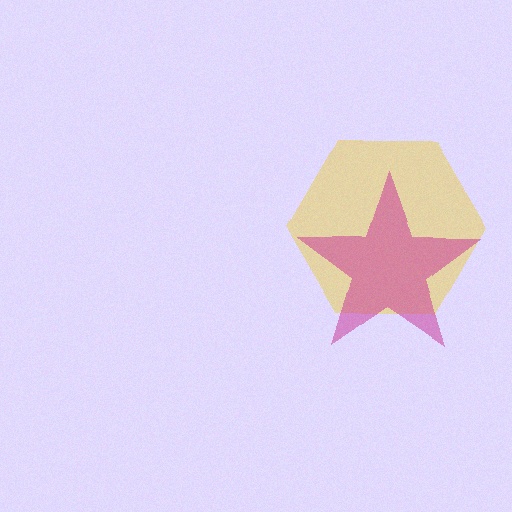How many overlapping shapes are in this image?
There are 2 overlapping shapes in the image.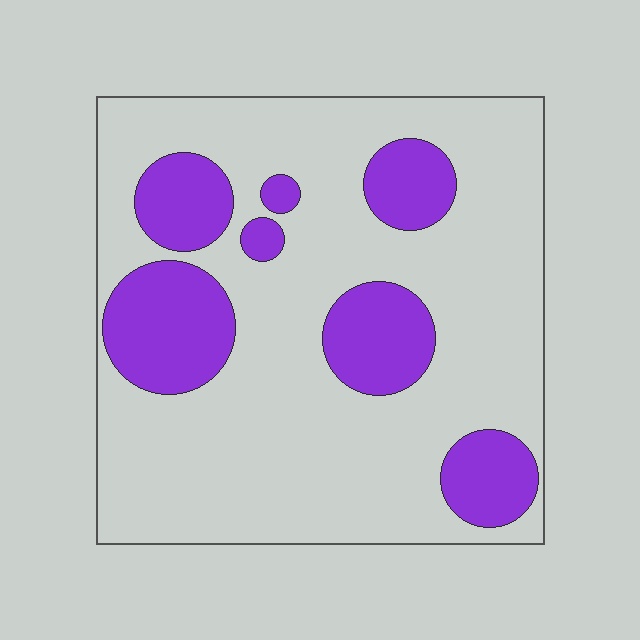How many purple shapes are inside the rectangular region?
7.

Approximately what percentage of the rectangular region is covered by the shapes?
Approximately 25%.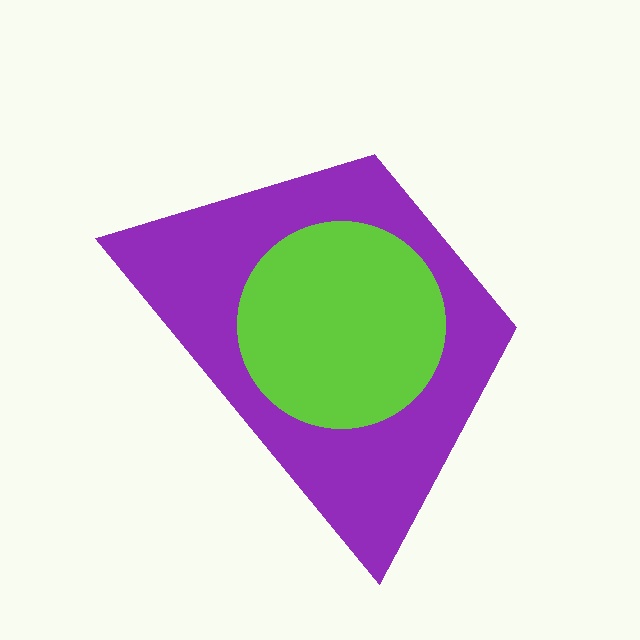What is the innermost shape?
The lime circle.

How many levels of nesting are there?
2.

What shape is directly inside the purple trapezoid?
The lime circle.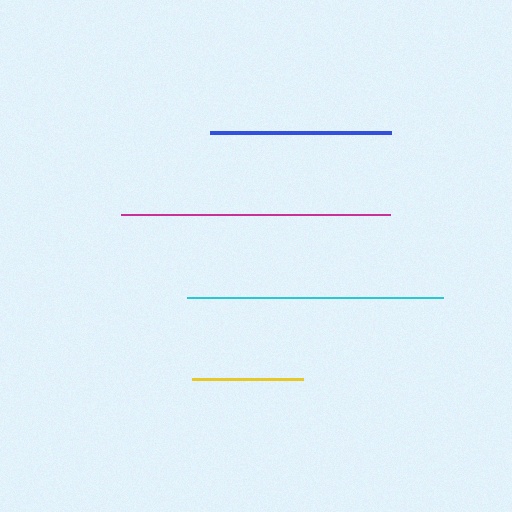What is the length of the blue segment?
The blue segment is approximately 181 pixels long.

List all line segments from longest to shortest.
From longest to shortest: magenta, cyan, blue, yellow.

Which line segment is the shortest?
The yellow line is the shortest at approximately 111 pixels.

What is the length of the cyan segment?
The cyan segment is approximately 256 pixels long.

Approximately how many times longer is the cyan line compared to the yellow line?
The cyan line is approximately 2.3 times the length of the yellow line.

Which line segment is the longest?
The magenta line is the longest at approximately 268 pixels.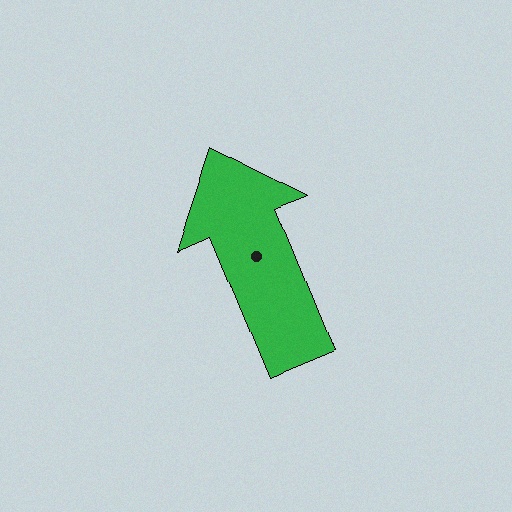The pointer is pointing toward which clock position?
Roughly 11 o'clock.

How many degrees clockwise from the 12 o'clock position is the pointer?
Approximately 338 degrees.